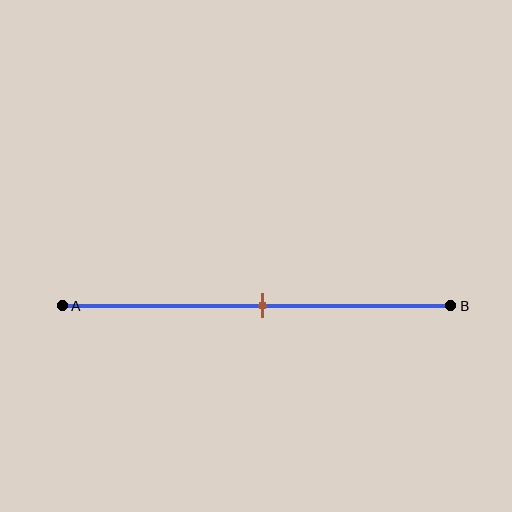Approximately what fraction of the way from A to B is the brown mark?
The brown mark is approximately 50% of the way from A to B.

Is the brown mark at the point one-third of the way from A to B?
No, the mark is at about 50% from A, not at the 33% one-third point.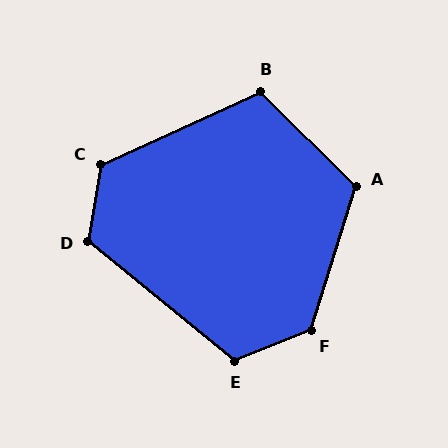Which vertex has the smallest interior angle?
B, at approximately 111 degrees.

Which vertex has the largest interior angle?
F, at approximately 129 degrees.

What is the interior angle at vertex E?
Approximately 119 degrees (obtuse).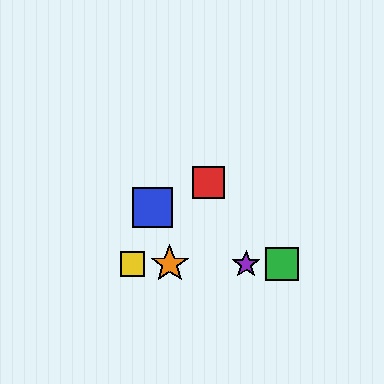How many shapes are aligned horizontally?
4 shapes (the green square, the yellow square, the purple star, the orange star) are aligned horizontally.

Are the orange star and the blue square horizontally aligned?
No, the orange star is at y≈264 and the blue square is at y≈208.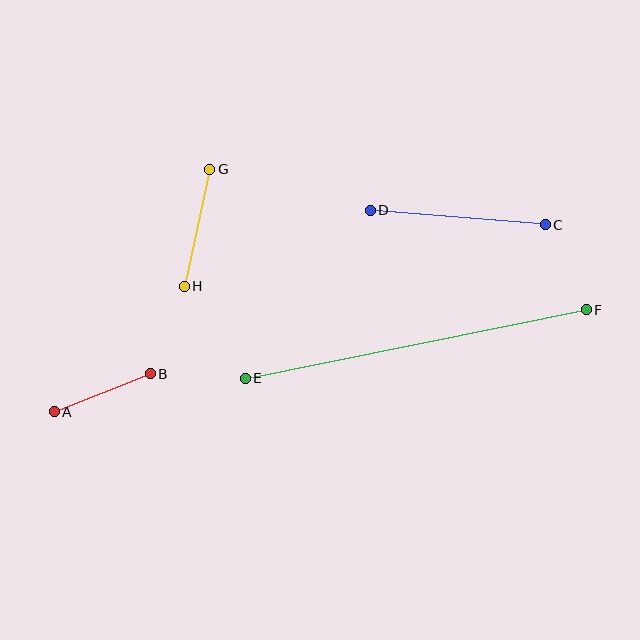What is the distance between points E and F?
The distance is approximately 348 pixels.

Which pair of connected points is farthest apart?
Points E and F are farthest apart.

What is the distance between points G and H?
The distance is approximately 120 pixels.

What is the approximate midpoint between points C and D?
The midpoint is at approximately (458, 217) pixels.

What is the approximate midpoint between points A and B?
The midpoint is at approximately (102, 393) pixels.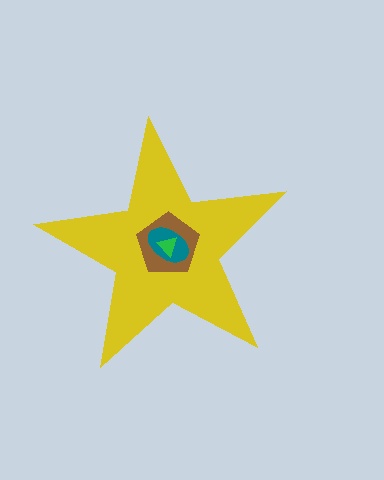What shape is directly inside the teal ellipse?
The green triangle.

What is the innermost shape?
The green triangle.